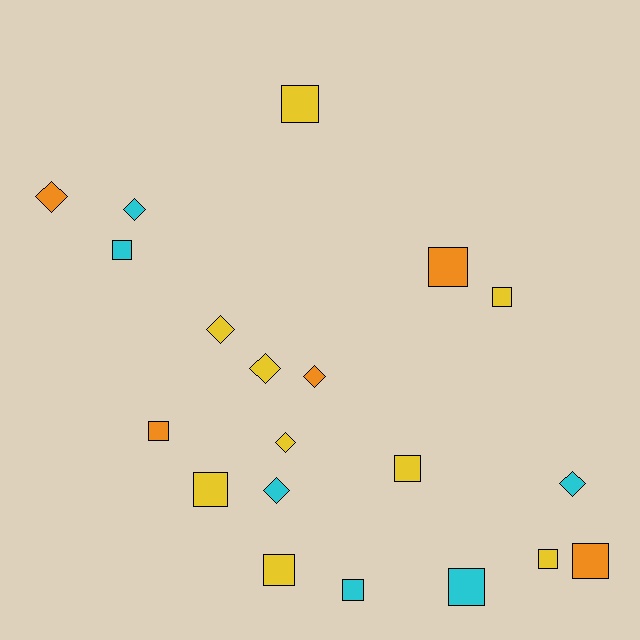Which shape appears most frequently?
Square, with 12 objects.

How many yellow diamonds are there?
There are 3 yellow diamonds.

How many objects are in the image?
There are 20 objects.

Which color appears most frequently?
Yellow, with 9 objects.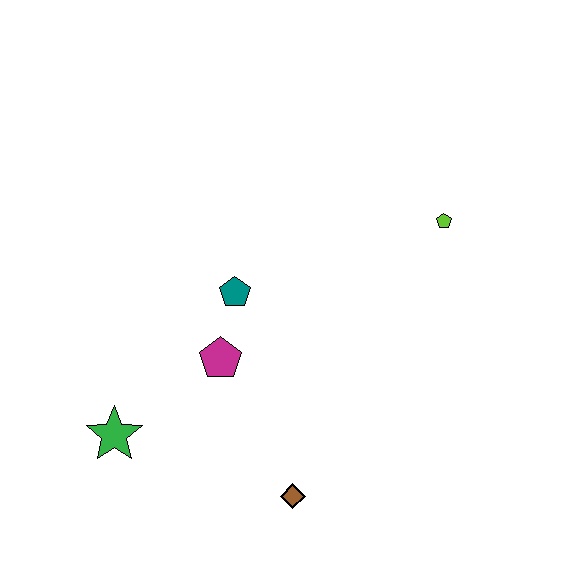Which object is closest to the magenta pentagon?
The teal pentagon is closest to the magenta pentagon.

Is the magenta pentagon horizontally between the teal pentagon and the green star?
Yes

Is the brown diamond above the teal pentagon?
No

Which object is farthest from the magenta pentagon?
The lime pentagon is farthest from the magenta pentagon.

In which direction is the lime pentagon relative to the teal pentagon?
The lime pentagon is to the right of the teal pentagon.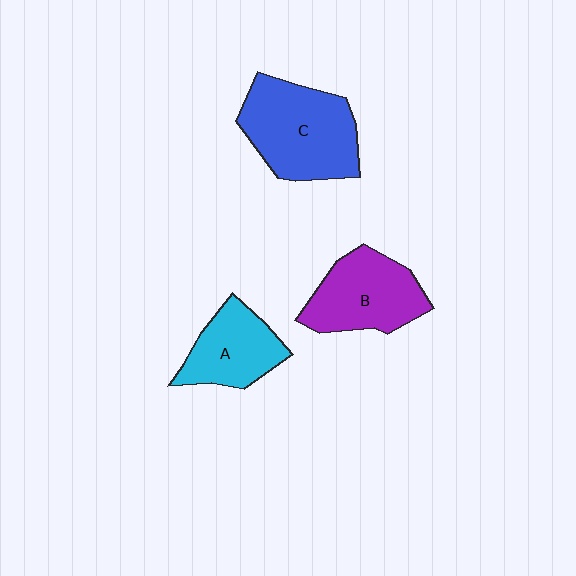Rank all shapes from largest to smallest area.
From largest to smallest: C (blue), B (purple), A (cyan).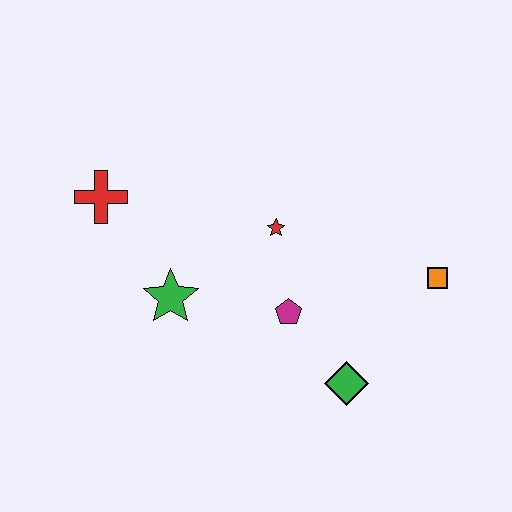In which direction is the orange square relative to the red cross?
The orange square is to the right of the red cross.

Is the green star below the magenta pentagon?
No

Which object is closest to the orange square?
The green diamond is closest to the orange square.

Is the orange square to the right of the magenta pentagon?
Yes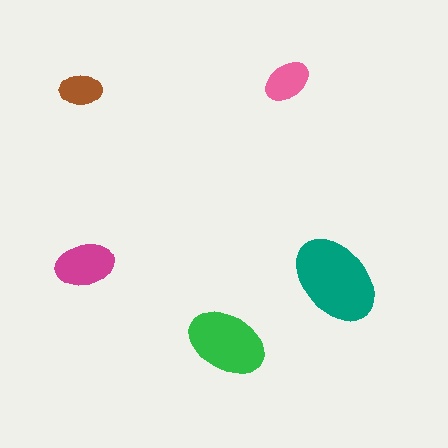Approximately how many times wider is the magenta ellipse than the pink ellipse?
About 1.5 times wider.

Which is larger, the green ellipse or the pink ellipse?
The green one.